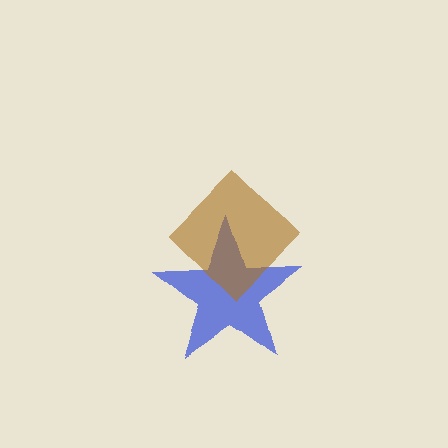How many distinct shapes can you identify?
There are 2 distinct shapes: a blue star, a brown diamond.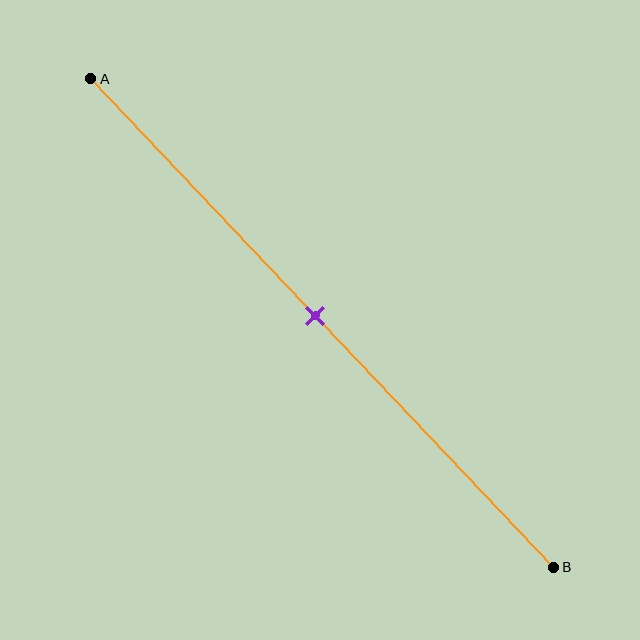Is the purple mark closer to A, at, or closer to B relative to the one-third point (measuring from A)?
The purple mark is closer to point B than the one-third point of segment AB.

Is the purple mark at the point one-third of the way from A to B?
No, the mark is at about 50% from A, not at the 33% one-third point.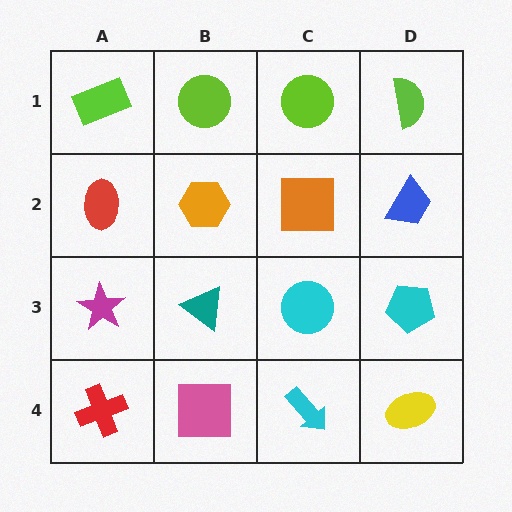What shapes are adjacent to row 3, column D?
A blue trapezoid (row 2, column D), a yellow ellipse (row 4, column D), a cyan circle (row 3, column C).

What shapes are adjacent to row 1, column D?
A blue trapezoid (row 2, column D), a lime circle (row 1, column C).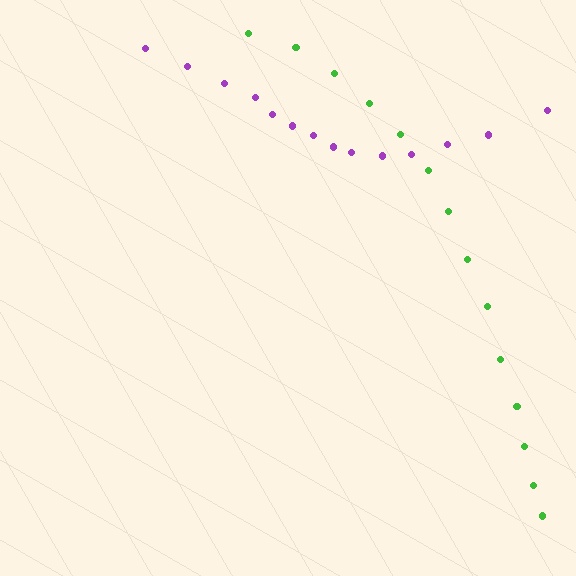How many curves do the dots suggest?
There are 2 distinct paths.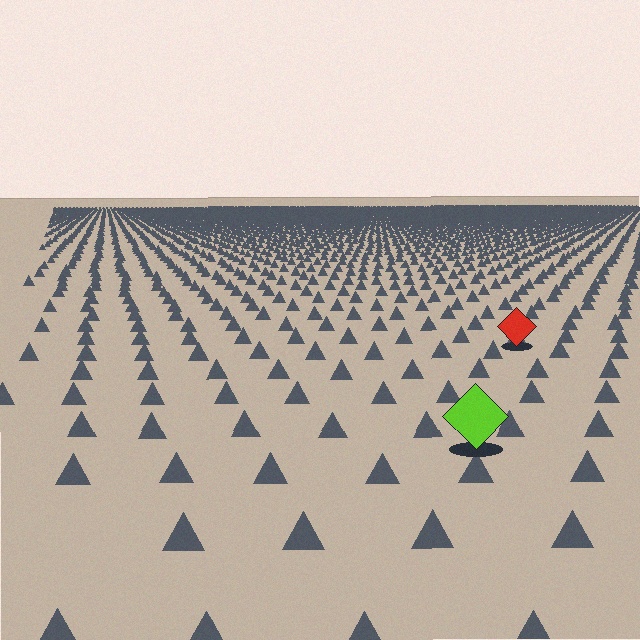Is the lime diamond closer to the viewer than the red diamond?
Yes. The lime diamond is closer — you can tell from the texture gradient: the ground texture is coarser near it.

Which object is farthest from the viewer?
The red diamond is farthest from the viewer. It appears smaller and the ground texture around it is denser.